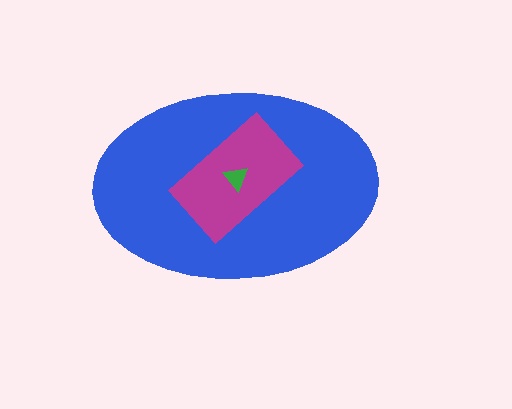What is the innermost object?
The green triangle.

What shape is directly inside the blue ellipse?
The magenta rectangle.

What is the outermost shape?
The blue ellipse.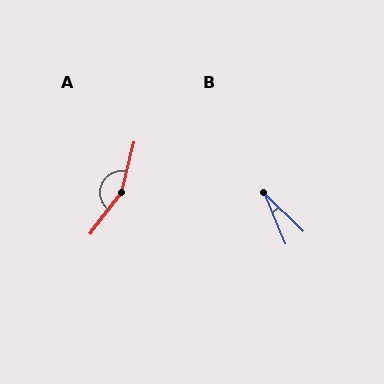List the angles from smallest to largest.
B (24°), A (157°).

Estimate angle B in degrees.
Approximately 24 degrees.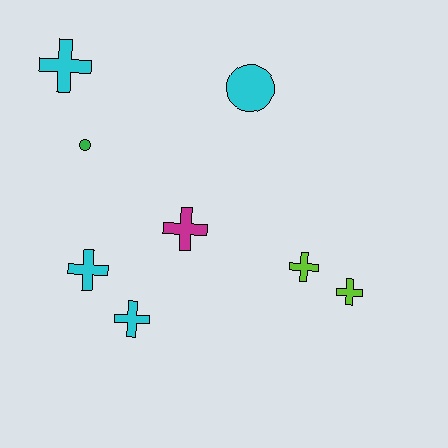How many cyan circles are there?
There is 1 cyan circle.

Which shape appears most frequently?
Cross, with 6 objects.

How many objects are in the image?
There are 8 objects.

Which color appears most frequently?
Cyan, with 4 objects.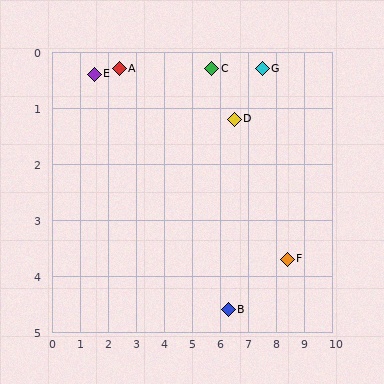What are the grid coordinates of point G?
Point G is at approximately (7.5, 0.3).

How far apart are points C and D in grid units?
Points C and D are about 1.2 grid units apart.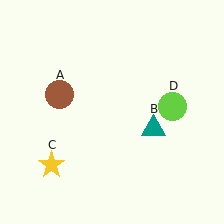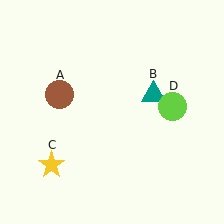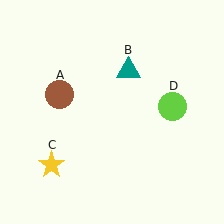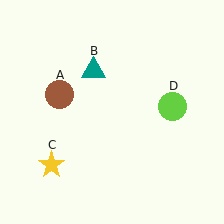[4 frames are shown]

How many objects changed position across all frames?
1 object changed position: teal triangle (object B).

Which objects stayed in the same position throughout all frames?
Brown circle (object A) and yellow star (object C) and lime circle (object D) remained stationary.